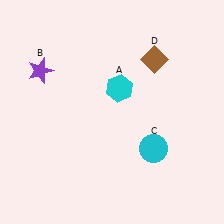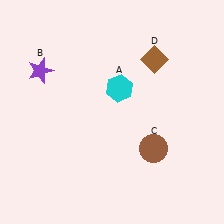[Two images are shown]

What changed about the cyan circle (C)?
In Image 1, C is cyan. In Image 2, it changed to brown.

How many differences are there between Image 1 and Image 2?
There is 1 difference between the two images.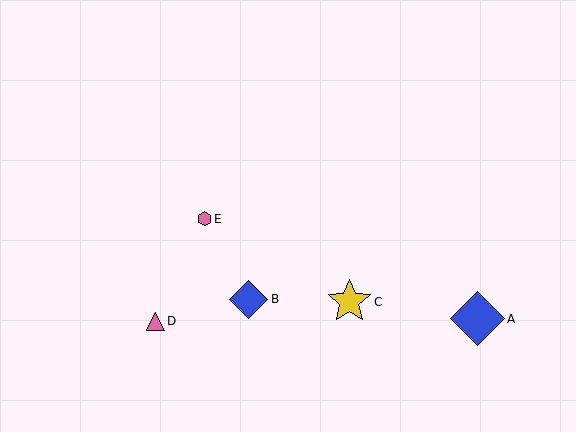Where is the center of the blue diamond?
The center of the blue diamond is at (249, 299).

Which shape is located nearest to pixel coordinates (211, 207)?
The pink hexagon (labeled E) at (204, 219) is nearest to that location.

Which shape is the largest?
The blue diamond (labeled A) is the largest.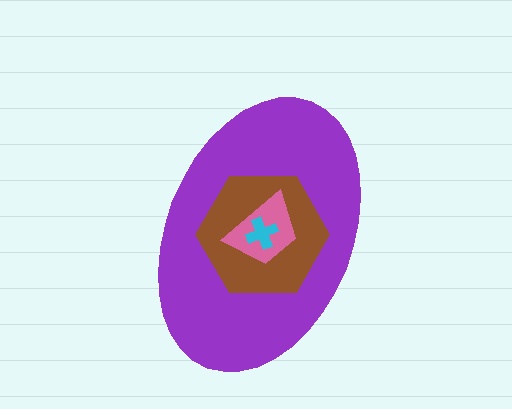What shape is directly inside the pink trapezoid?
The cyan cross.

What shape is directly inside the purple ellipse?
The brown hexagon.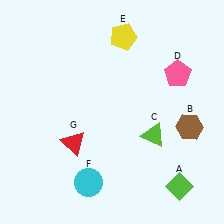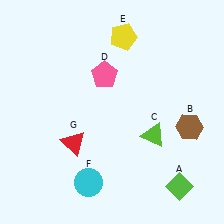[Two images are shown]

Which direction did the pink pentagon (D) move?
The pink pentagon (D) moved left.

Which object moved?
The pink pentagon (D) moved left.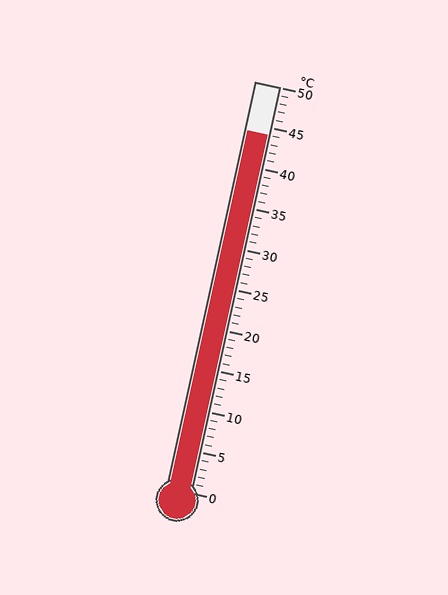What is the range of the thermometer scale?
The thermometer scale ranges from 0°C to 50°C.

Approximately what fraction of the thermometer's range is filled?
The thermometer is filled to approximately 90% of its range.